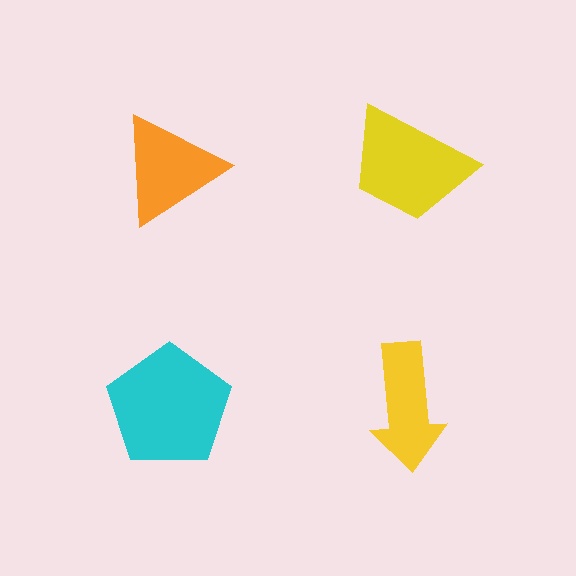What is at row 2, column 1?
A cyan pentagon.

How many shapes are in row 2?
2 shapes.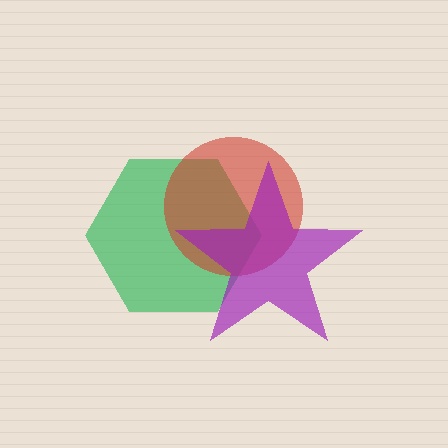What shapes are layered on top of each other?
The layered shapes are: a green hexagon, a red circle, a purple star.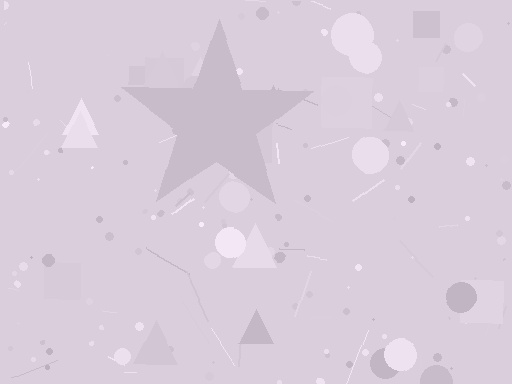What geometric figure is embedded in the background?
A star is embedded in the background.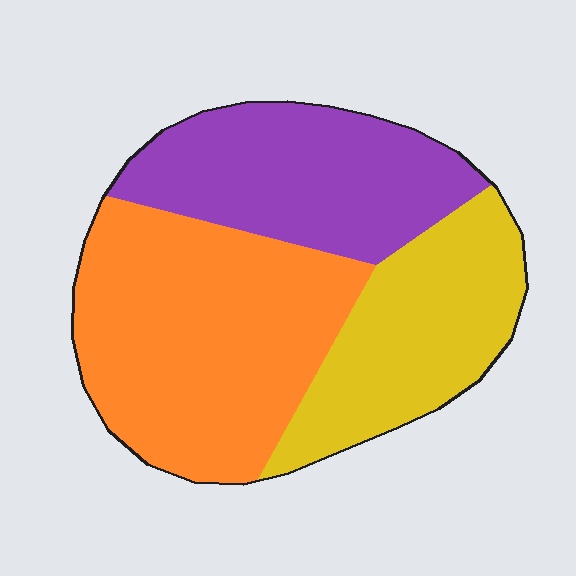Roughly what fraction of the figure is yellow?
Yellow takes up about one quarter (1/4) of the figure.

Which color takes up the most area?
Orange, at roughly 45%.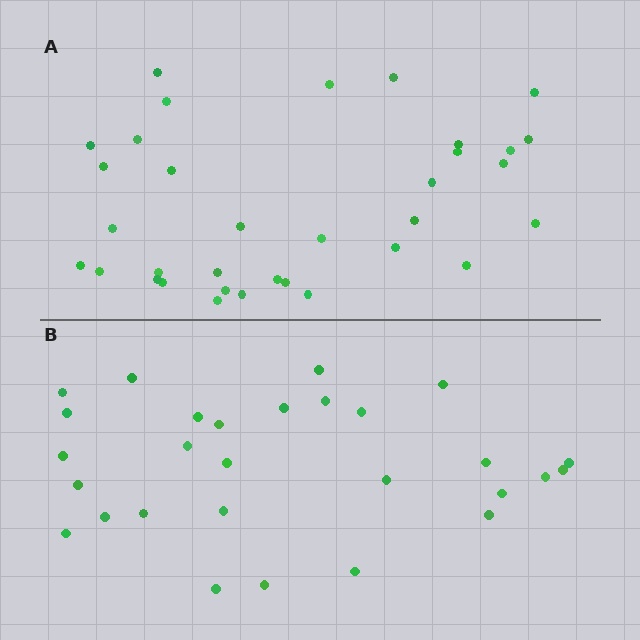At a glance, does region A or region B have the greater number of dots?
Region A (the top region) has more dots.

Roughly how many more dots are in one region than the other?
Region A has about 6 more dots than region B.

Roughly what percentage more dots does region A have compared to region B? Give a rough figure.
About 20% more.